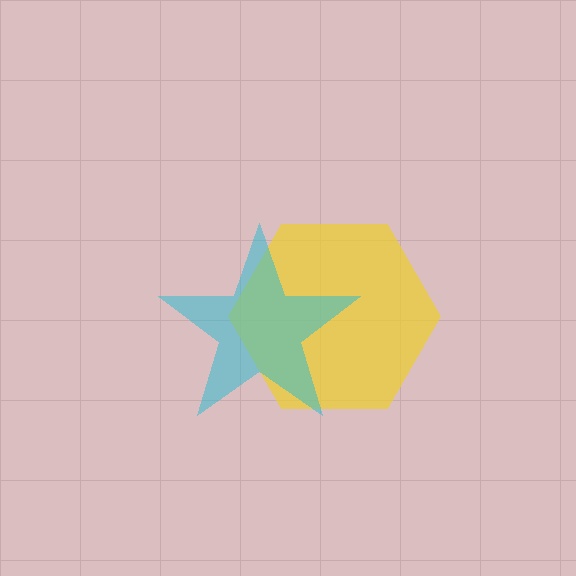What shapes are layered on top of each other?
The layered shapes are: a yellow hexagon, a cyan star.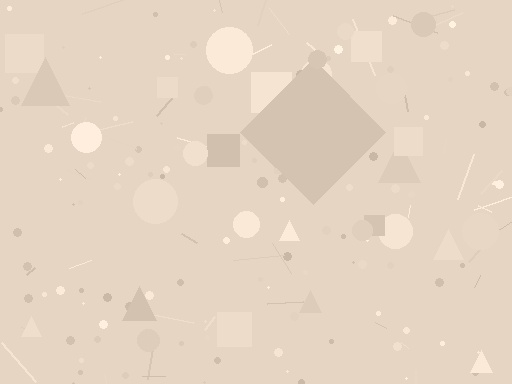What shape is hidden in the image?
A diamond is hidden in the image.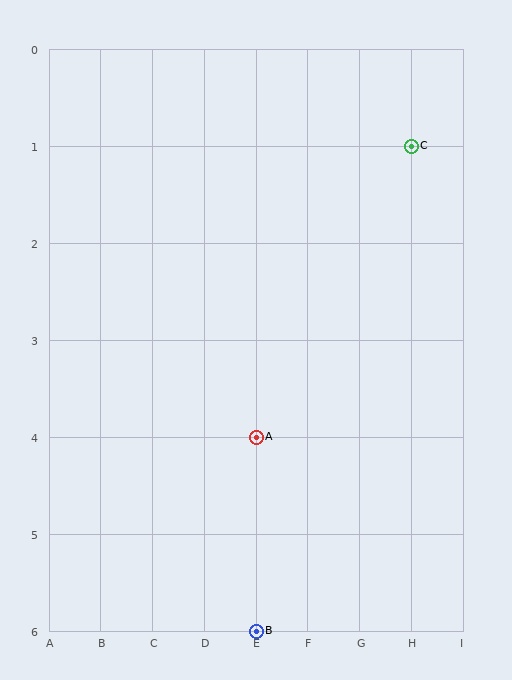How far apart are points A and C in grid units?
Points A and C are 3 columns and 3 rows apart (about 4.2 grid units diagonally).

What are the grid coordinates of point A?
Point A is at grid coordinates (E, 4).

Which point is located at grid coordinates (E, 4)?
Point A is at (E, 4).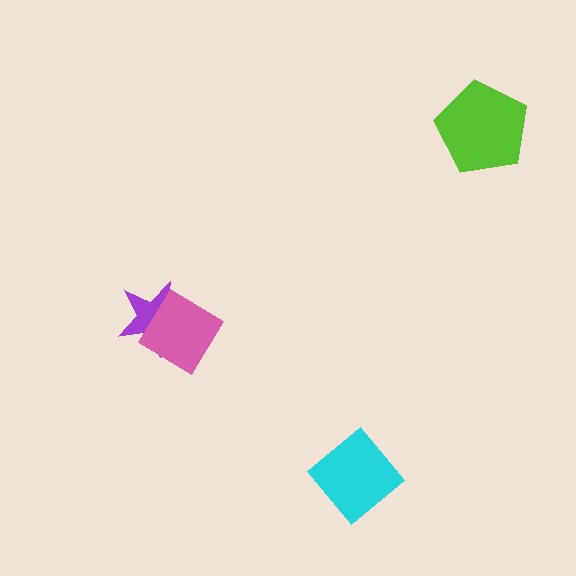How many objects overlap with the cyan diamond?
0 objects overlap with the cyan diamond.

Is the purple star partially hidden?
Yes, it is partially covered by another shape.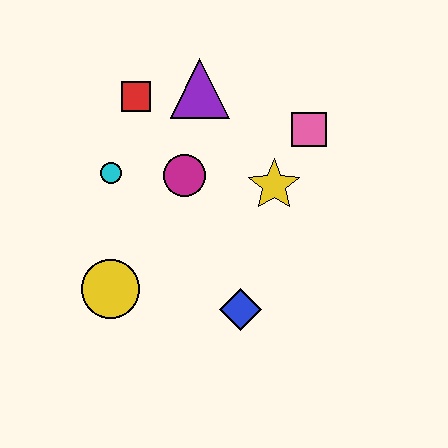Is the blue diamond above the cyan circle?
No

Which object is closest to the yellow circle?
The cyan circle is closest to the yellow circle.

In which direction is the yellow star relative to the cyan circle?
The yellow star is to the right of the cyan circle.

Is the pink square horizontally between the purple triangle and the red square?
No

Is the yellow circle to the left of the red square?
Yes